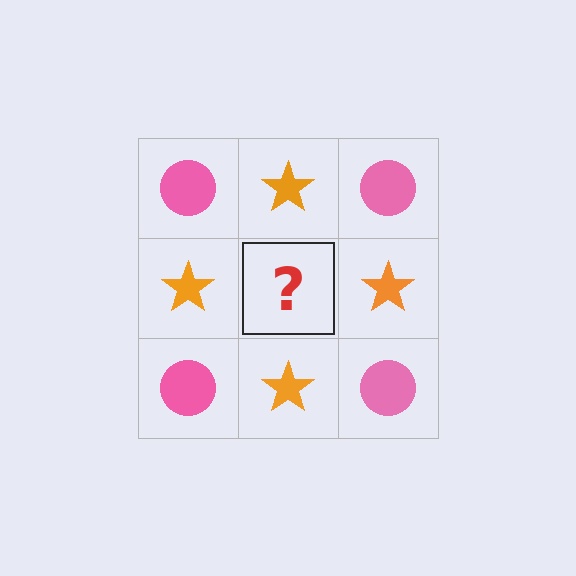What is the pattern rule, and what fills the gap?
The rule is that it alternates pink circle and orange star in a checkerboard pattern. The gap should be filled with a pink circle.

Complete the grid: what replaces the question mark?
The question mark should be replaced with a pink circle.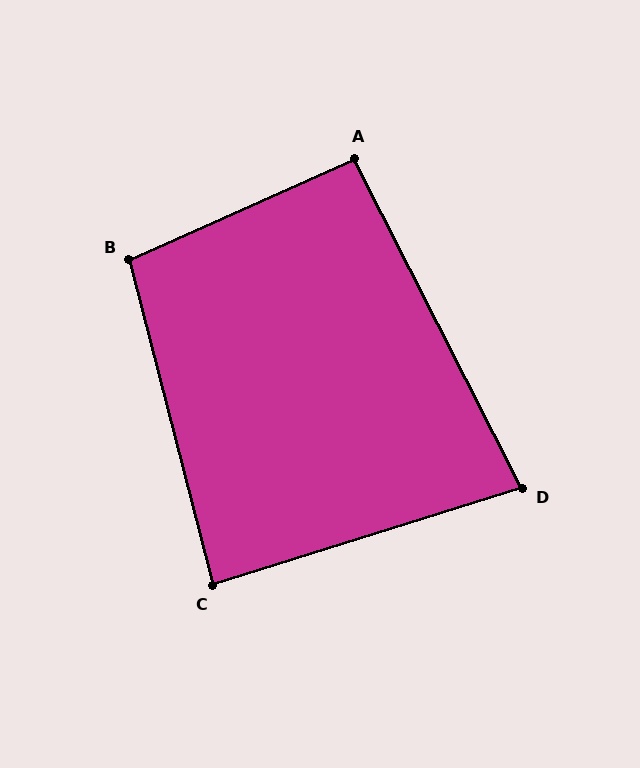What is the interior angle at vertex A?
Approximately 93 degrees (approximately right).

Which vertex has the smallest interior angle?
D, at approximately 80 degrees.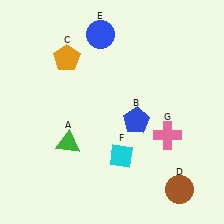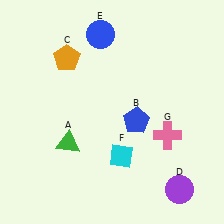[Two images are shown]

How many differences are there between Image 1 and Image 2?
There is 1 difference between the two images.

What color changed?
The circle (D) changed from brown in Image 1 to purple in Image 2.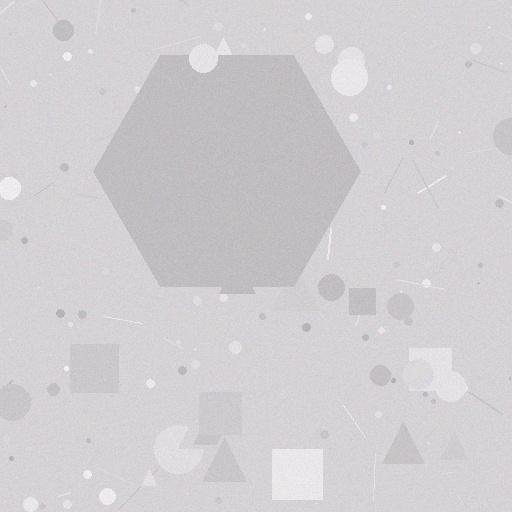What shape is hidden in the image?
A hexagon is hidden in the image.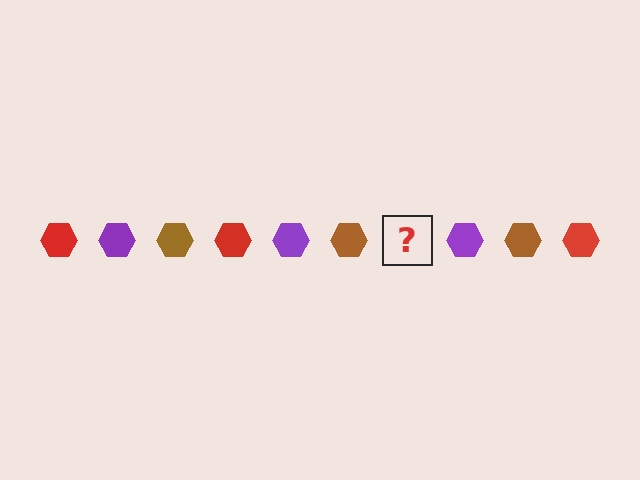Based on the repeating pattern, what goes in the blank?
The blank should be a red hexagon.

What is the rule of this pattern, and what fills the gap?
The rule is that the pattern cycles through red, purple, brown hexagons. The gap should be filled with a red hexagon.